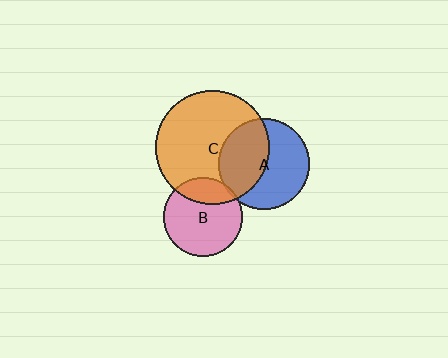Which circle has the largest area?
Circle C (orange).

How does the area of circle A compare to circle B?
Approximately 1.3 times.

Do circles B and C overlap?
Yes.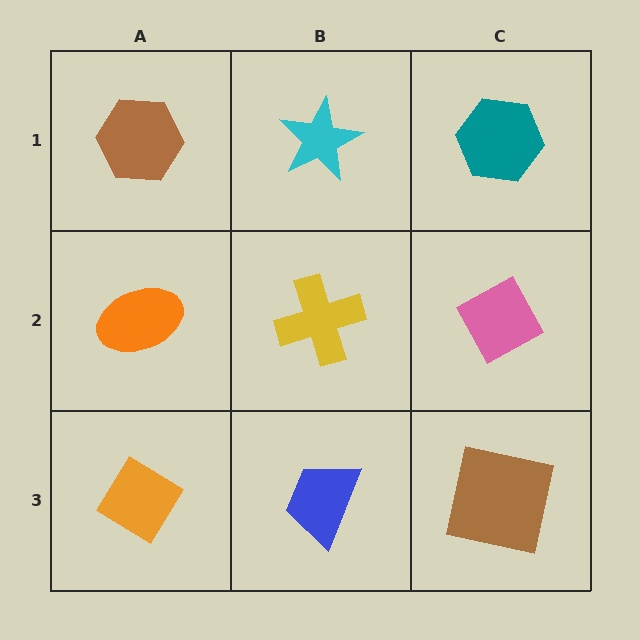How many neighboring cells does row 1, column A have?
2.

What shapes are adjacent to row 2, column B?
A cyan star (row 1, column B), a blue trapezoid (row 3, column B), an orange ellipse (row 2, column A), a pink diamond (row 2, column C).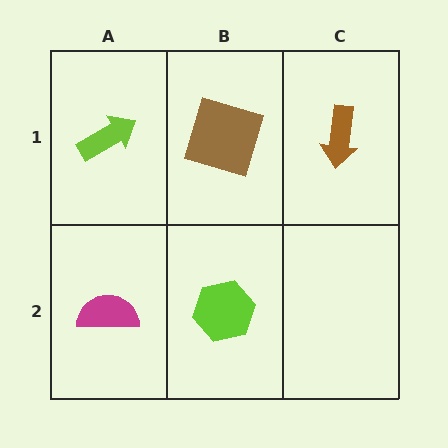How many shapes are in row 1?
3 shapes.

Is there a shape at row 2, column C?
No, that cell is empty.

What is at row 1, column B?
A brown square.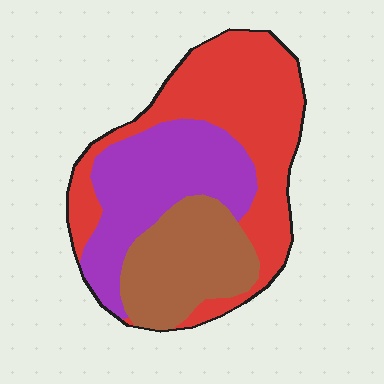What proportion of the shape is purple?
Purple covers 31% of the shape.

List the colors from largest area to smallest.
From largest to smallest: red, purple, brown.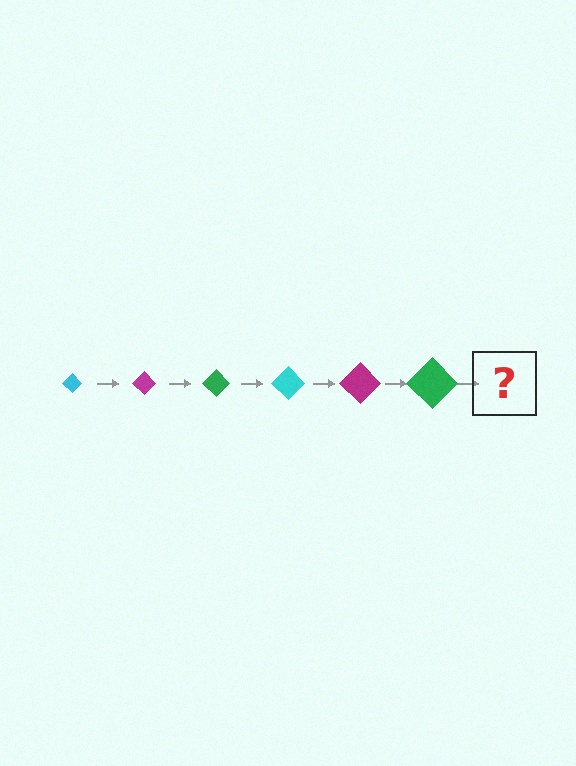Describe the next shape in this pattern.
It should be a cyan diamond, larger than the previous one.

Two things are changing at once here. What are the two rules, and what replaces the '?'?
The two rules are that the diamond grows larger each step and the color cycles through cyan, magenta, and green. The '?' should be a cyan diamond, larger than the previous one.